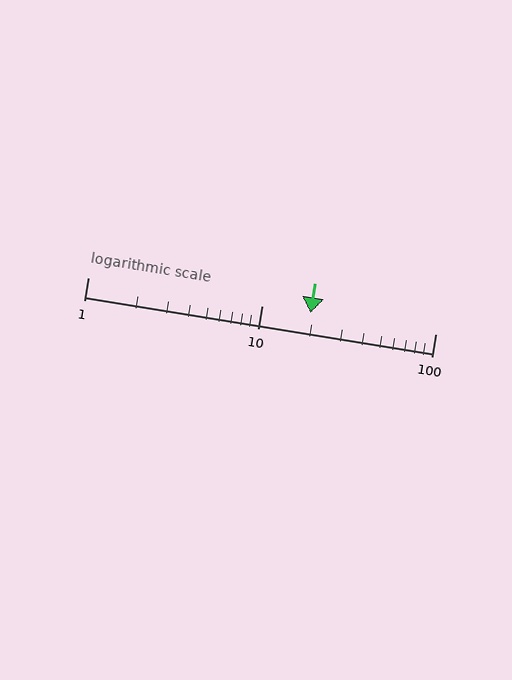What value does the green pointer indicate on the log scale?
The pointer indicates approximately 19.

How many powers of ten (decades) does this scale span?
The scale spans 2 decades, from 1 to 100.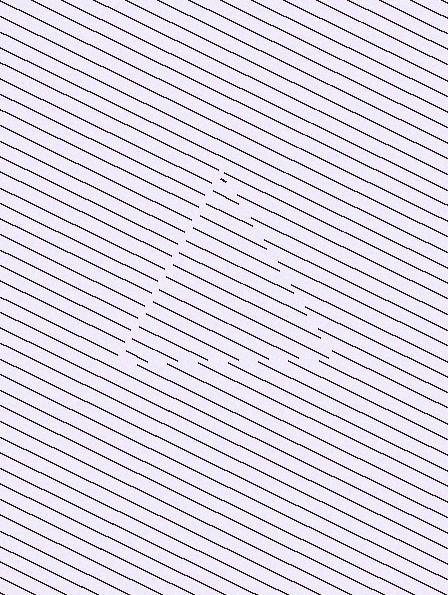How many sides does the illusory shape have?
3 sides — the line-ends trace a triangle.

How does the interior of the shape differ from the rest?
The interior of the shape contains the same grating, shifted by half a period — the contour is defined by the phase discontinuity where line-ends from the inner and outer gratings abut.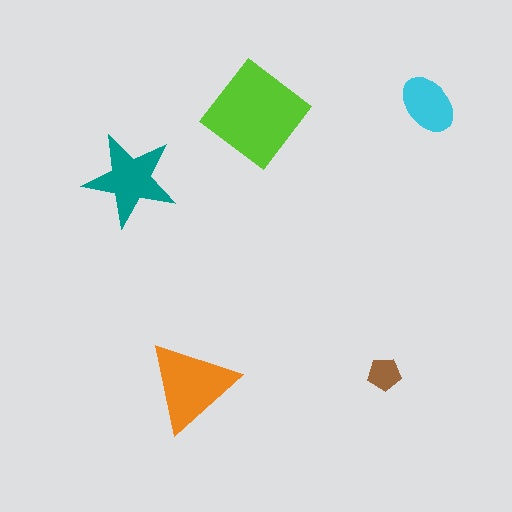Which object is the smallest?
The brown pentagon.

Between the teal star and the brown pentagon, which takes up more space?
The teal star.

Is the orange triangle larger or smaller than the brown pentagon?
Larger.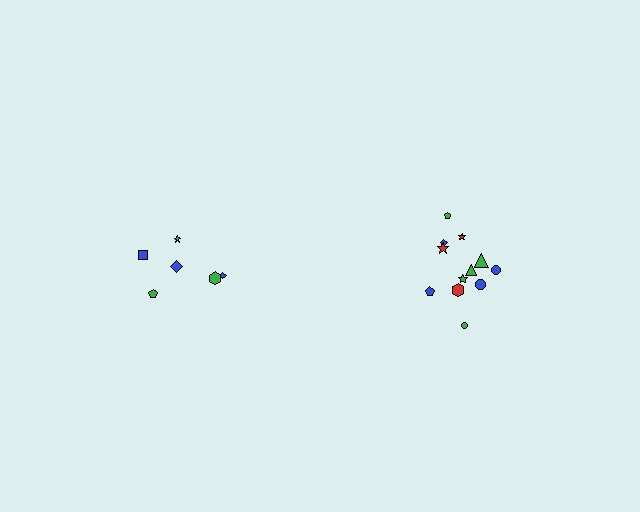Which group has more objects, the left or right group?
The right group.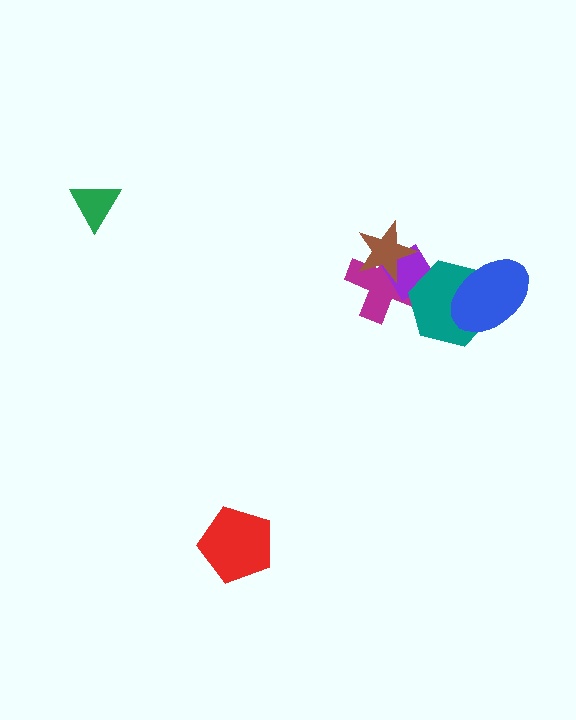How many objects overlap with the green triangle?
0 objects overlap with the green triangle.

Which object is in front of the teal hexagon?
The blue ellipse is in front of the teal hexagon.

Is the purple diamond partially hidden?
Yes, it is partially covered by another shape.